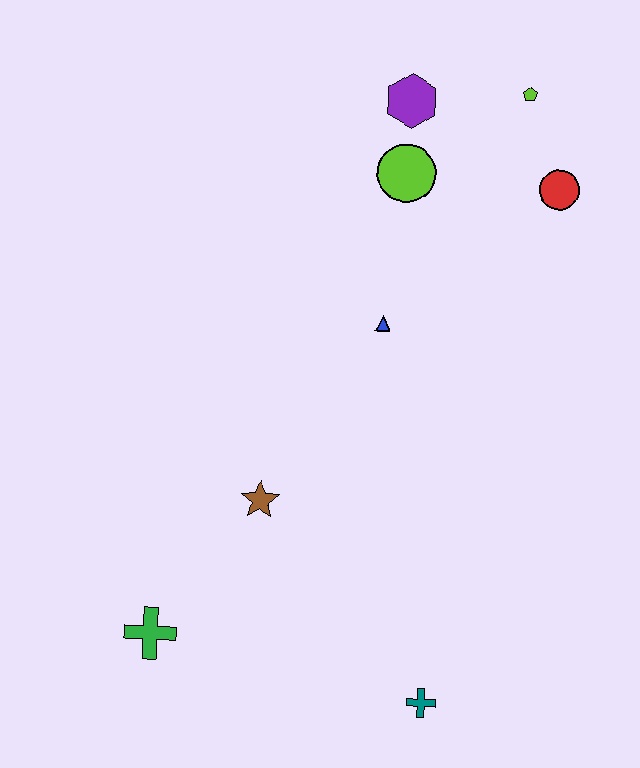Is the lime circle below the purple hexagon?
Yes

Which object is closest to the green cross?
The brown star is closest to the green cross.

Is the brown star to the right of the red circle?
No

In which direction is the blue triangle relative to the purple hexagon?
The blue triangle is below the purple hexagon.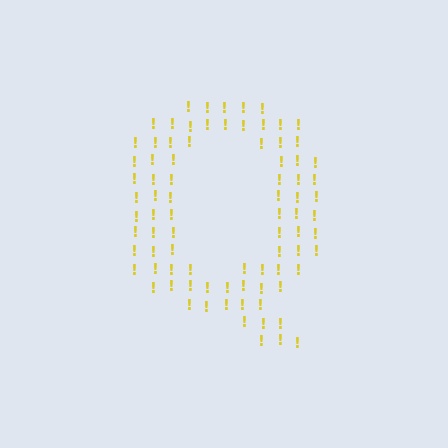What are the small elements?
The small elements are exclamation marks.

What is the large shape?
The large shape is the letter Q.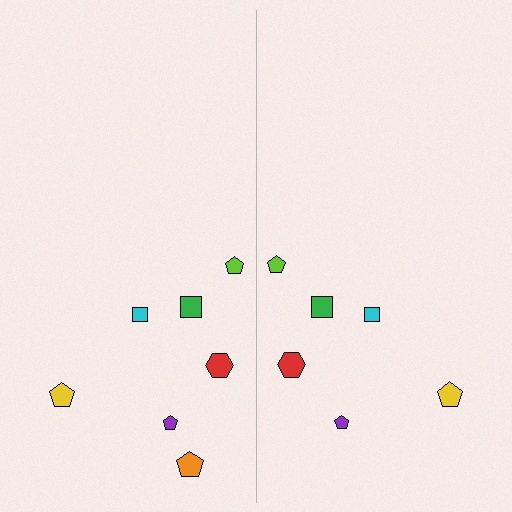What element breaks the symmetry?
A orange pentagon is missing from the right side.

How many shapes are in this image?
There are 13 shapes in this image.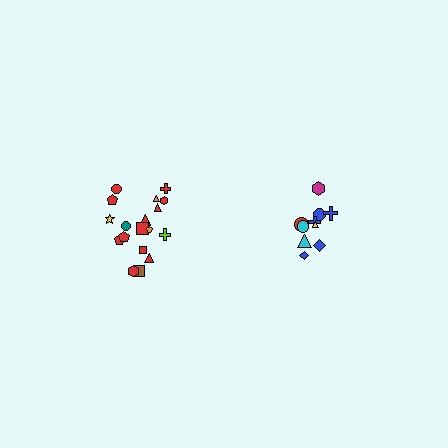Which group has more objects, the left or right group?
The left group.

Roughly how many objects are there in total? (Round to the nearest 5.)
Roughly 30 objects in total.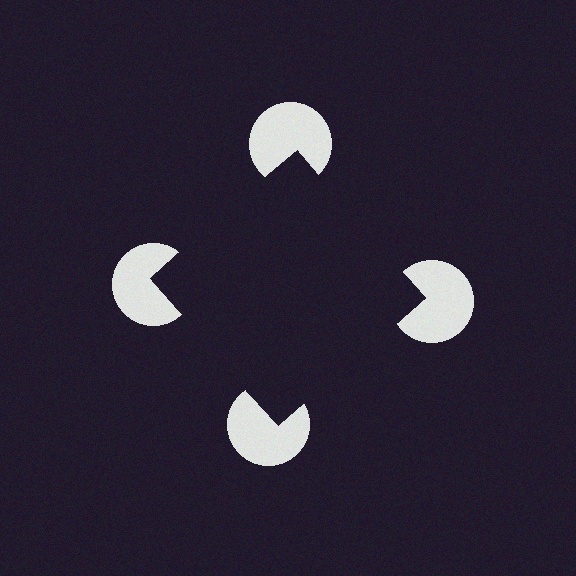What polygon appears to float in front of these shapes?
An illusory square — its edges are inferred from the aligned wedge cuts in the pac-man discs, not physically drawn.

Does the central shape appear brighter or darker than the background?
It typically appears slightly darker than the background, even though no actual brightness change is drawn.